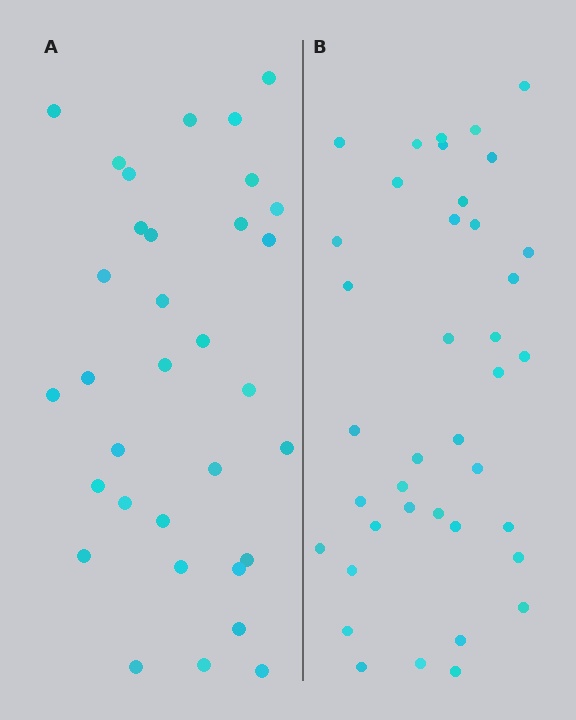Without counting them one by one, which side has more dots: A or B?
Region B (the right region) has more dots.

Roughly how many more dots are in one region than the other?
Region B has about 6 more dots than region A.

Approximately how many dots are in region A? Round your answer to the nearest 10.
About 30 dots. (The exact count is 33, which rounds to 30.)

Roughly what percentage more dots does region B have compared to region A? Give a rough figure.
About 20% more.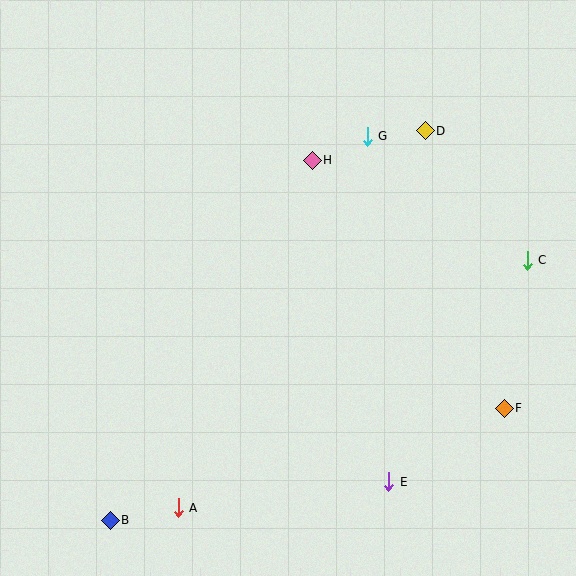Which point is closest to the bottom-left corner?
Point B is closest to the bottom-left corner.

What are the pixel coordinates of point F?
Point F is at (504, 408).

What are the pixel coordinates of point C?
Point C is at (527, 260).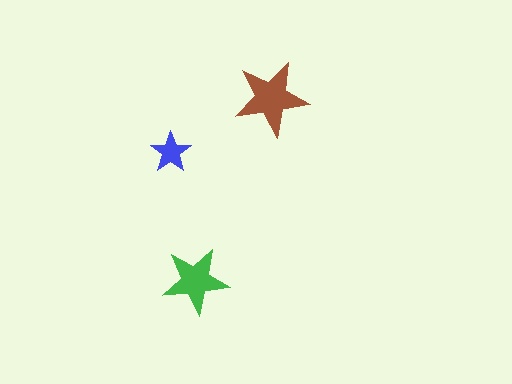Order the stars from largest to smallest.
the brown one, the green one, the blue one.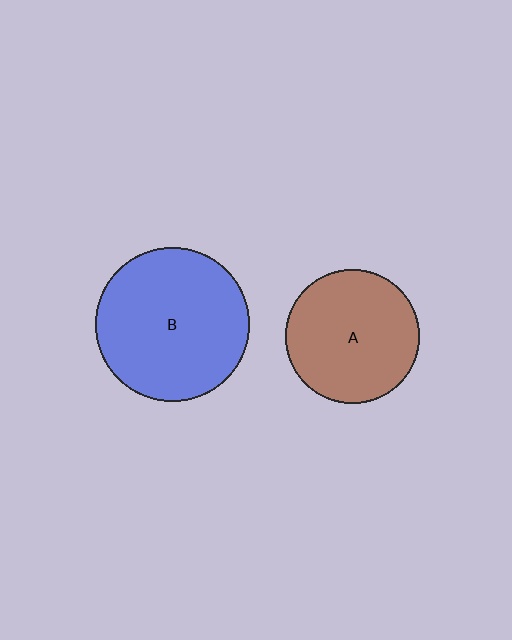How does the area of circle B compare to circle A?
Approximately 1.3 times.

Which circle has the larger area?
Circle B (blue).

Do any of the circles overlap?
No, none of the circles overlap.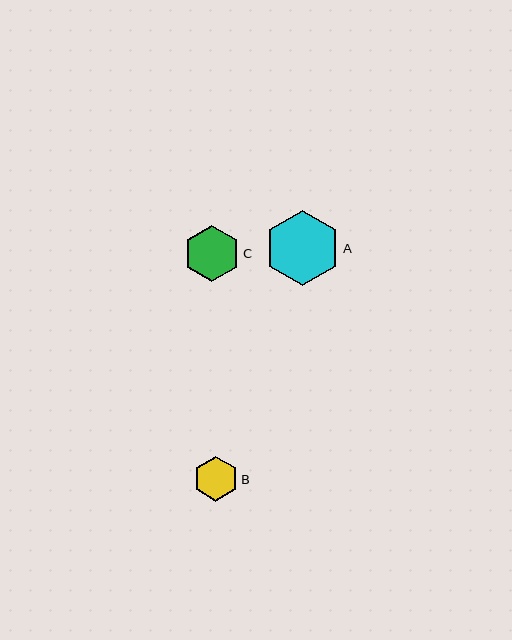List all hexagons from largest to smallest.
From largest to smallest: A, C, B.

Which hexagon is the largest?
Hexagon A is the largest with a size of approximately 76 pixels.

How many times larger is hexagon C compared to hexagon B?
Hexagon C is approximately 1.3 times the size of hexagon B.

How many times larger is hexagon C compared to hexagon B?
Hexagon C is approximately 1.3 times the size of hexagon B.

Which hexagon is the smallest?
Hexagon B is the smallest with a size of approximately 44 pixels.